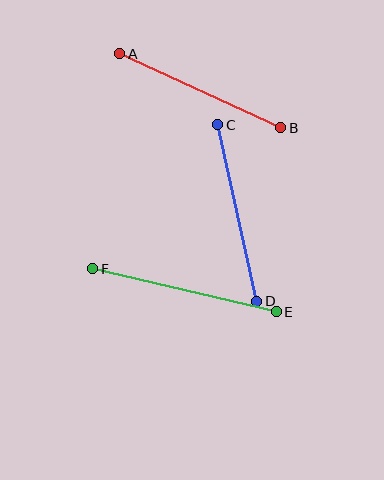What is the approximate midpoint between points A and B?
The midpoint is at approximately (200, 91) pixels.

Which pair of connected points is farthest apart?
Points E and F are farthest apart.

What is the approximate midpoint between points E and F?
The midpoint is at approximately (185, 290) pixels.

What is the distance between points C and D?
The distance is approximately 181 pixels.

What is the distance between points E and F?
The distance is approximately 189 pixels.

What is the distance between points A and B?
The distance is approximately 177 pixels.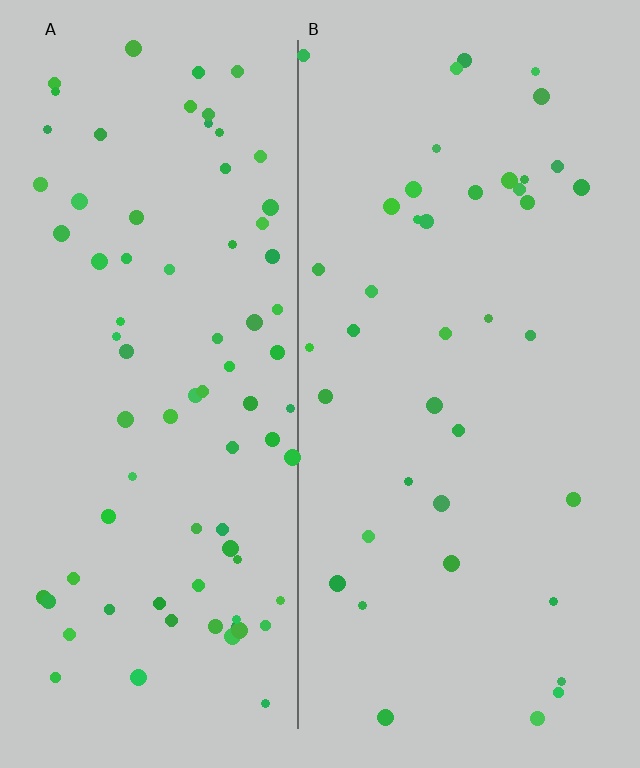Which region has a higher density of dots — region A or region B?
A (the left).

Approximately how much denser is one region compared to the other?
Approximately 1.9× — region A over region B.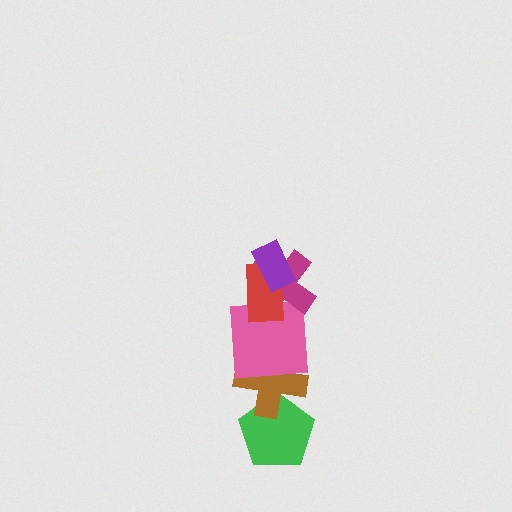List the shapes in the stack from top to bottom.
From top to bottom: the purple rectangle, the red rectangle, the magenta cross, the pink square, the brown cross, the green pentagon.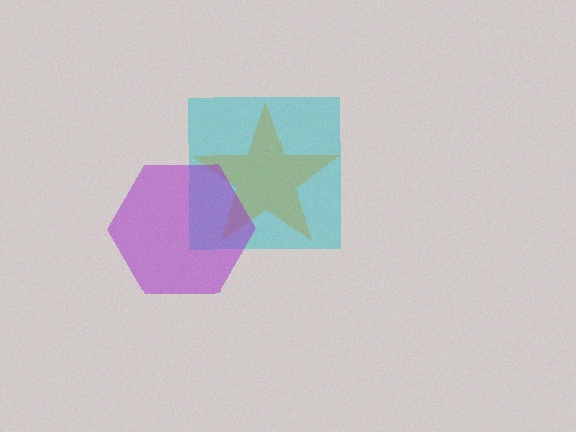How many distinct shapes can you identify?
There are 3 distinct shapes: an orange star, a cyan square, a purple hexagon.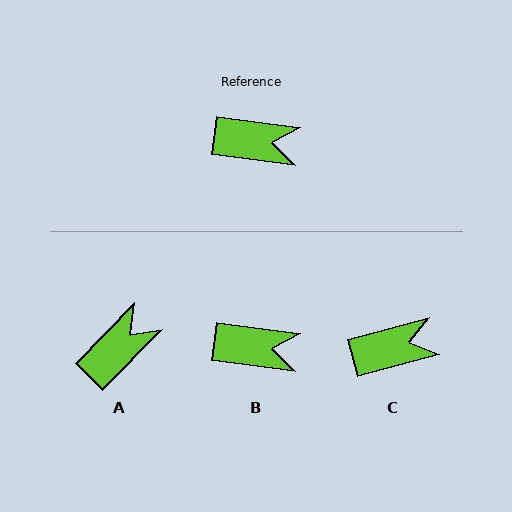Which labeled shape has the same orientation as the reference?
B.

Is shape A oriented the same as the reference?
No, it is off by about 53 degrees.